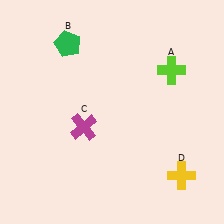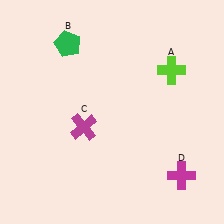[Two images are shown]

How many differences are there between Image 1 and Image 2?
There is 1 difference between the two images.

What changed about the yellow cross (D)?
In Image 1, D is yellow. In Image 2, it changed to magenta.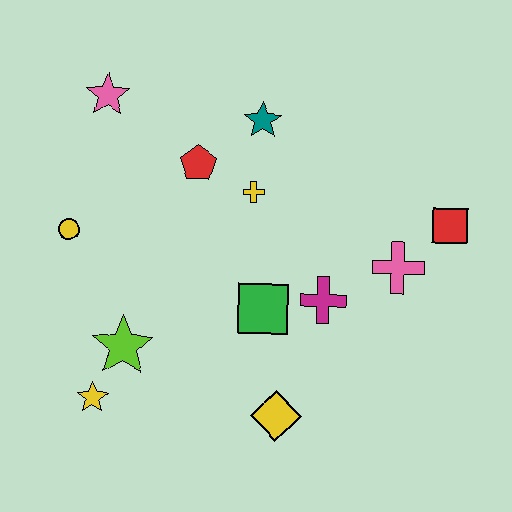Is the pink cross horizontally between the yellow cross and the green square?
No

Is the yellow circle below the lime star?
No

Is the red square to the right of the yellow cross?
Yes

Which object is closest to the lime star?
The yellow star is closest to the lime star.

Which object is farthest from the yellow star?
The red square is farthest from the yellow star.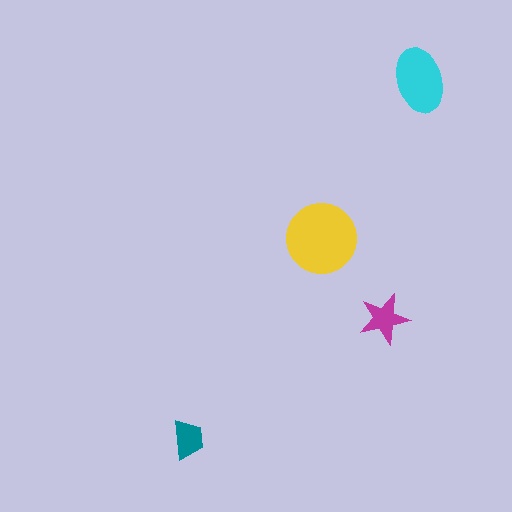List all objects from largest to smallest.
The yellow circle, the cyan ellipse, the magenta star, the teal trapezoid.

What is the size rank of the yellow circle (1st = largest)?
1st.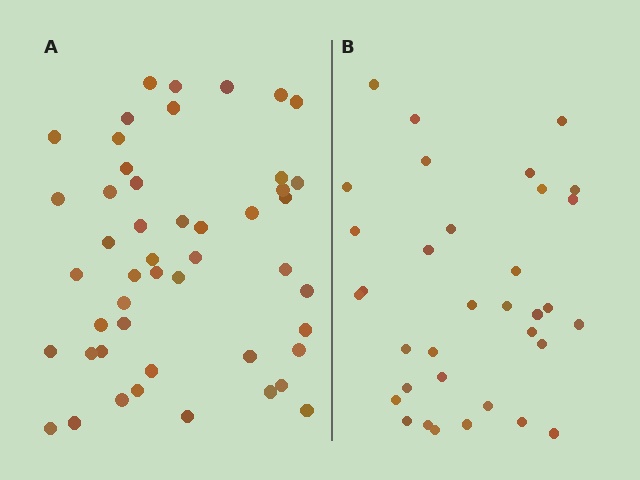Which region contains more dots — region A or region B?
Region A (the left region) has more dots.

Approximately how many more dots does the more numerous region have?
Region A has approximately 15 more dots than region B.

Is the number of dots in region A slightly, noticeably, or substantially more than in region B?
Region A has noticeably more, but not dramatically so. The ratio is roughly 1.4 to 1.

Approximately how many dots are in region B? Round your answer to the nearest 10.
About 30 dots. (The exact count is 34, which rounds to 30.)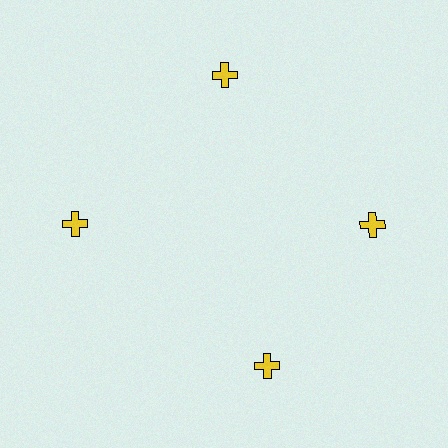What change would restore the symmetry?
The symmetry would be restored by rotating it back into even spacing with its neighbors so that all 4 crosses sit at equal angles and equal distance from the center.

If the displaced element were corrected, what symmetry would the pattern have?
It would have 4-fold rotational symmetry — the pattern would map onto itself every 90 degrees.